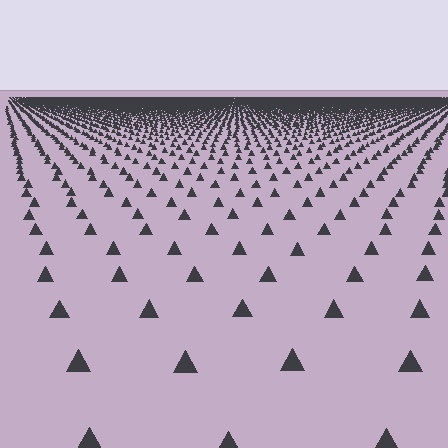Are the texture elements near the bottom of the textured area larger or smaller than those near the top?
Larger. Near the bottom, elements are closer to the viewer and appear at a bigger on-screen size.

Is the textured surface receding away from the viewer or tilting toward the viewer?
The surface is receding away from the viewer. Texture elements get smaller and denser toward the top.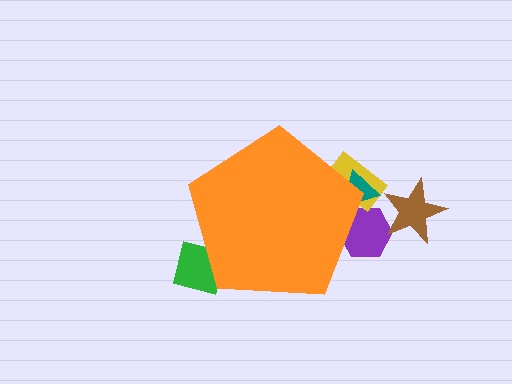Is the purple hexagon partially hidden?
Yes, the purple hexagon is partially hidden behind the orange pentagon.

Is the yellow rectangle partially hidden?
Yes, the yellow rectangle is partially hidden behind the orange pentagon.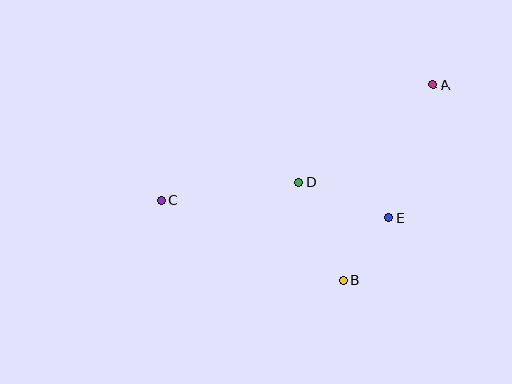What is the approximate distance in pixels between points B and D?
The distance between B and D is approximately 107 pixels.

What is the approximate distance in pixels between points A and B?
The distance between A and B is approximately 214 pixels.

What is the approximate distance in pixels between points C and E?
The distance between C and E is approximately 229 pixels.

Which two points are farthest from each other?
Points A and C are farthest from each other.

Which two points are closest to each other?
Points B and E are closest to each other.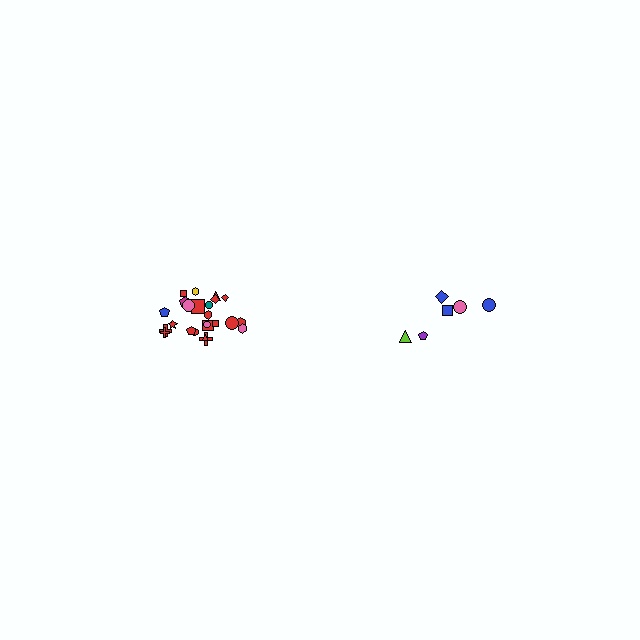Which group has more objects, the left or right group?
The left group.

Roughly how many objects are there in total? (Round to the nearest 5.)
Roughly 30 objects in total.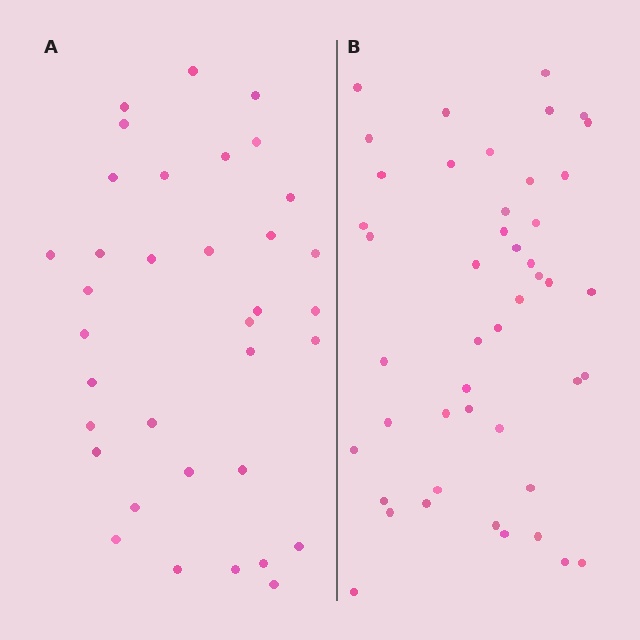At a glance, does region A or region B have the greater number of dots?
Region B (the right region) has more dots.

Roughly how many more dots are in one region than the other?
Region B has roughly 12 or so more dots than region A.